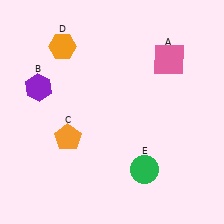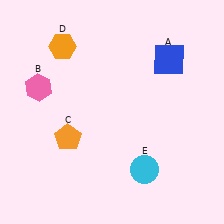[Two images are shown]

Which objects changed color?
A changed from pink to blue. B changed from purple to pink. E changed from green to cyan.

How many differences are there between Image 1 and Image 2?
There are 3 differences between the two images.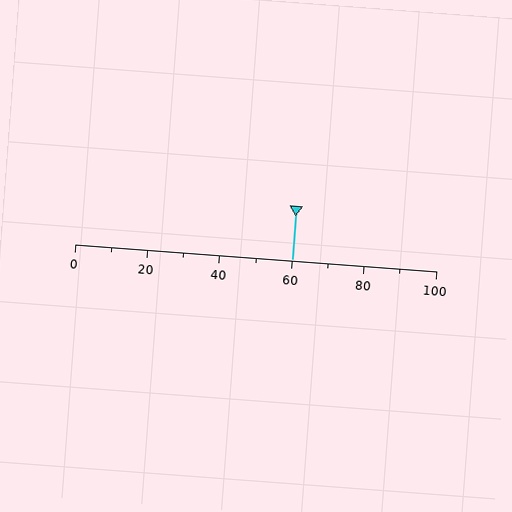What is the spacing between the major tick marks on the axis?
The major ticks are spaced 20 apart.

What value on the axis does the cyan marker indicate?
The marker indicates approximately 60.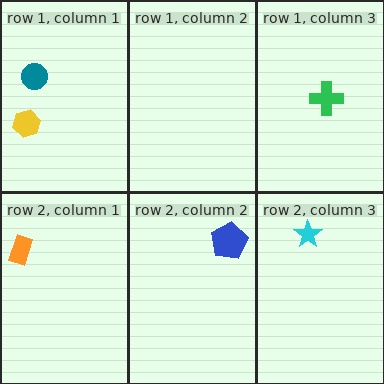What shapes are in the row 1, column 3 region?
The green cross.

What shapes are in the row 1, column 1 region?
The teal circle, the yellow hexagon.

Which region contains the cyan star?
The row 2, column 3 region.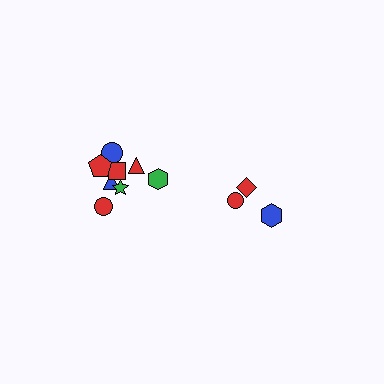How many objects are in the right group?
There are 3 objects.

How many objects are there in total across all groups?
There are 11 objects.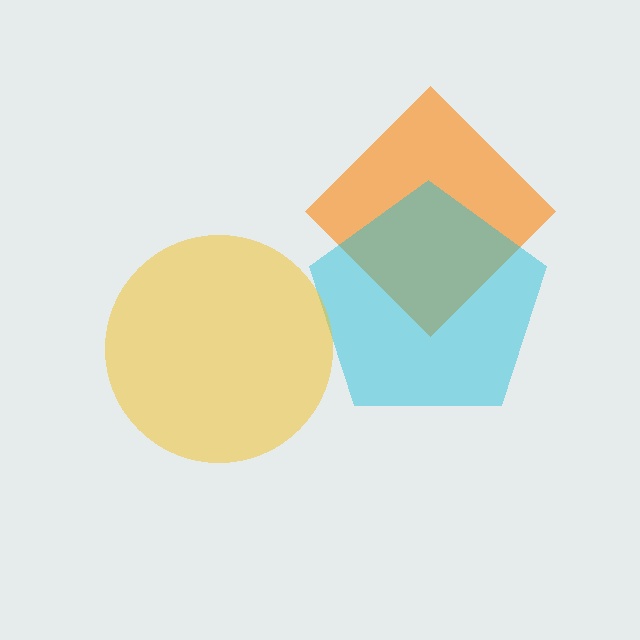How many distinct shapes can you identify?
There are 3 distinct shapes: an orange diamond, a cyan pentagon, a yellow circle.